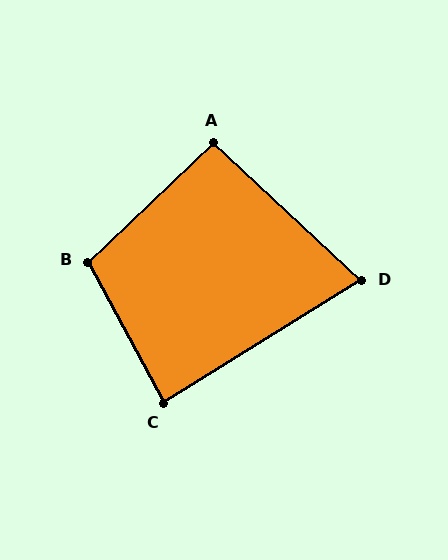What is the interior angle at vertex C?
Approximately 87 degrees (approximately right).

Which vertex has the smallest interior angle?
D, at approximately 75 degrees.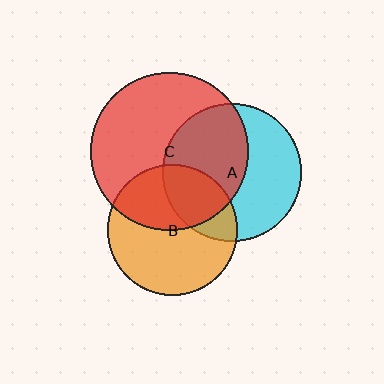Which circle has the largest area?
Circle C (red).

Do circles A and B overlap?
Yes.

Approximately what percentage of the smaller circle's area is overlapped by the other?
Approximately 30%.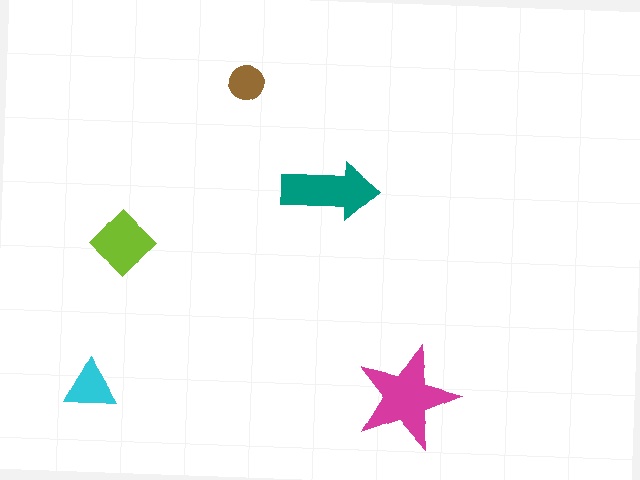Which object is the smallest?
The brown circle.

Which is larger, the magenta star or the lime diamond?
The magenta star.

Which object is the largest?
The magenta star.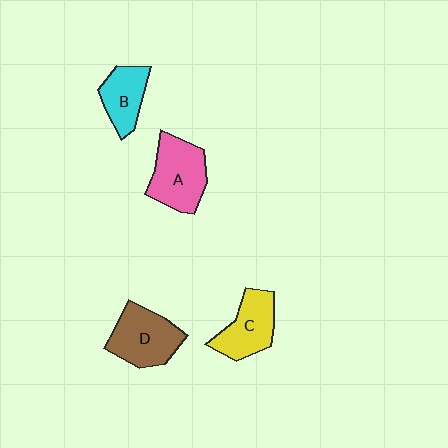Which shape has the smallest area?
Shape B (cyan).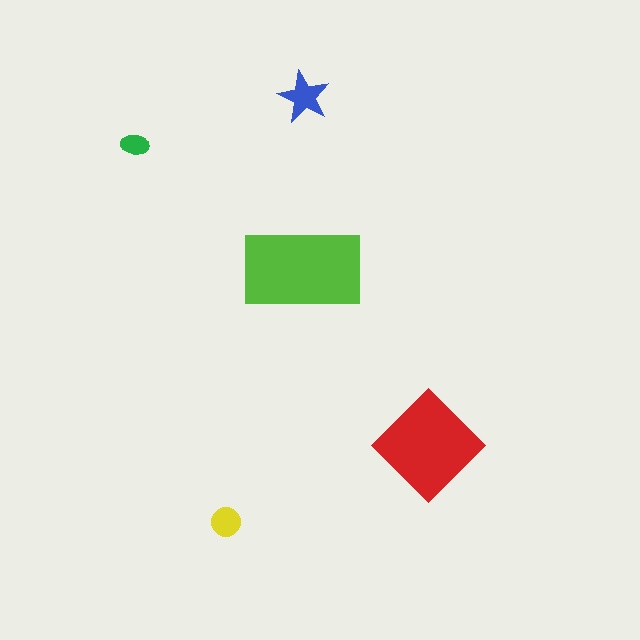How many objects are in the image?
There are 5 objects in the image.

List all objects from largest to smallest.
The lime rectangle, the red diamond, the blue star, the yellow circle, the green ellipse.